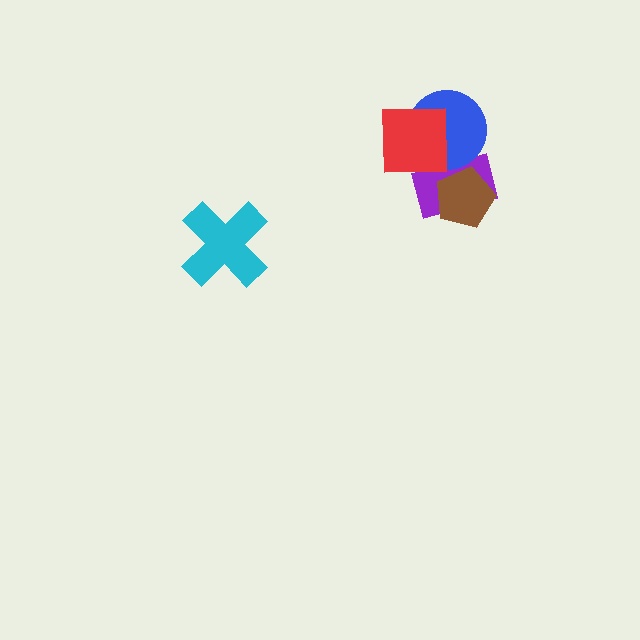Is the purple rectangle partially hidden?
Yes, it is partially covered by another shape.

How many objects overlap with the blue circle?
2 objects overlap with the blue circle.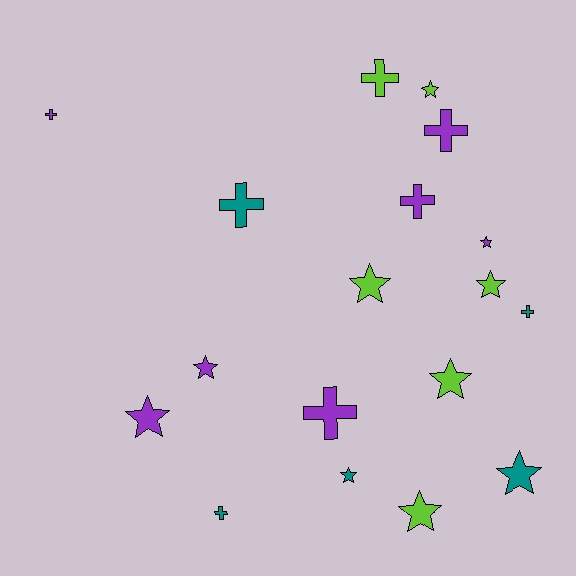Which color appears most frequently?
Purple, with 7 objects.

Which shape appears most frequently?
Star, with 10 objects.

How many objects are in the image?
There are 18 objects.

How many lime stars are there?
There are 5 lime stars.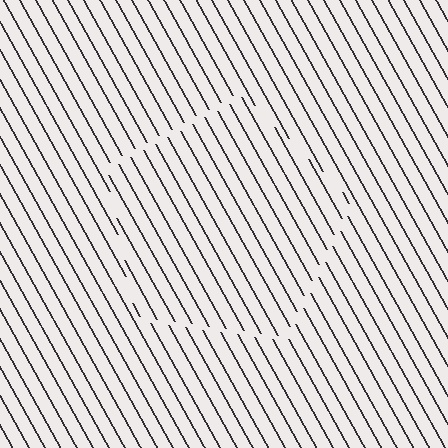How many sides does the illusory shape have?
5 sides — the line-ends trace a pentagon.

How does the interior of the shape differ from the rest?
The interior of the shape contains the same grating, shifted by half a period — the contour is defined by the phase discontinuity where line-ends from the inner and outer gratings abut.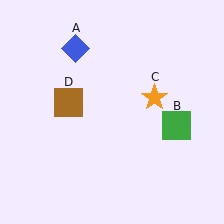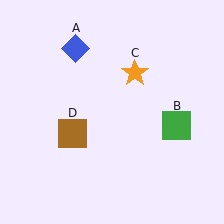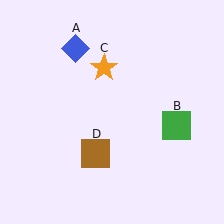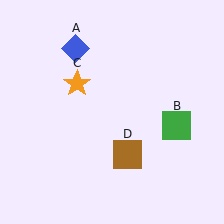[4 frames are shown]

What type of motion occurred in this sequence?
The orange star (object C), brown square (object D) rotated counterclockwise around the center of the scene.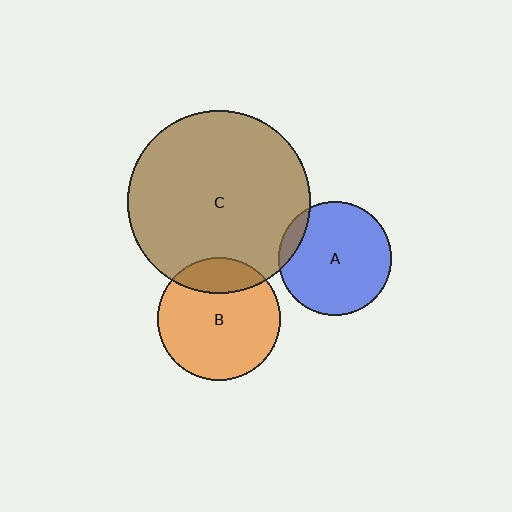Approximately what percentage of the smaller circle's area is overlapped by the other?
Approximately 20%.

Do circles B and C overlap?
Yes.